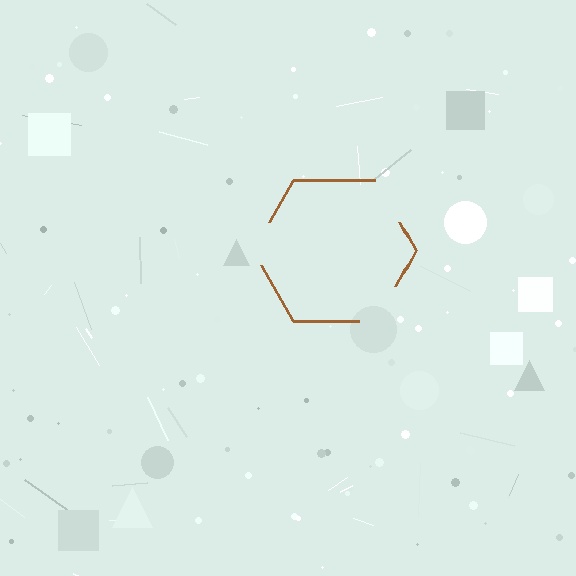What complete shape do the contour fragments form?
The contour fragments form a hexagon.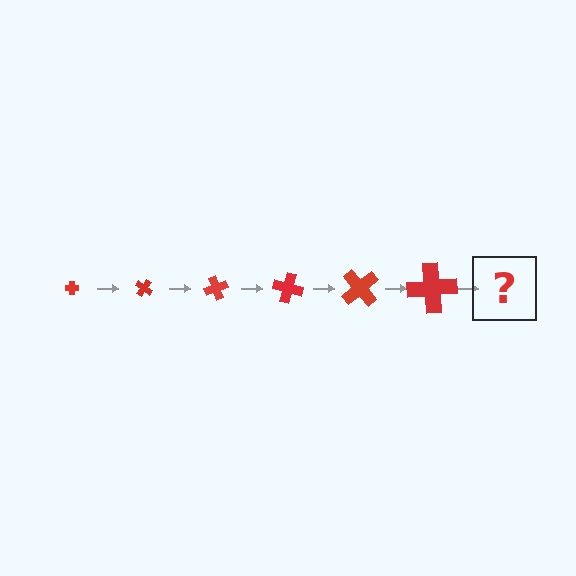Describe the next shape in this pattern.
It should be a cross, larger than the previous one and rotated 210 degrees from the start.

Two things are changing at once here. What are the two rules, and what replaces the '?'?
The two rules are that the cross grows larger each step and it rotates 35 degrees each step. The '?' should be a cross, larger than the previous one and rotated 210 degrees from the start.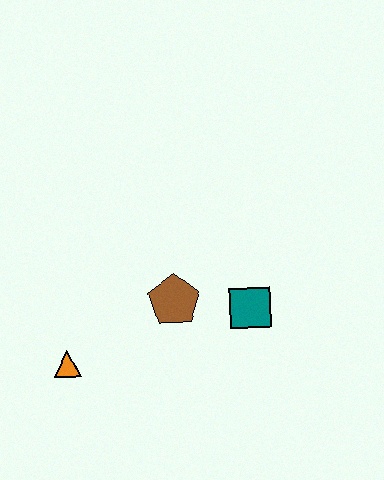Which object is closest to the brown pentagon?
The teal square is closest to the brown pentagon.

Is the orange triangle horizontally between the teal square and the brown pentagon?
No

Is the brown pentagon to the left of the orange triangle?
No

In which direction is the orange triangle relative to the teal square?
The orange triangle is to the left of the teal square.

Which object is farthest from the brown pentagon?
The orange triangle is farthest from the brown pentagon.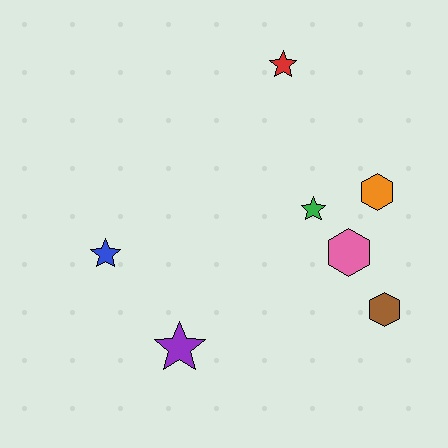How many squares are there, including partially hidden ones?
There are no squares.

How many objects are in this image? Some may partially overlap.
There are 7 objects.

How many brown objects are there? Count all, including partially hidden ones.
There is 1 brown object.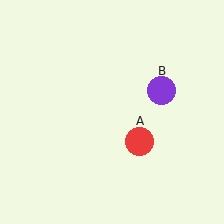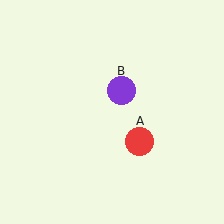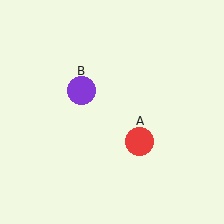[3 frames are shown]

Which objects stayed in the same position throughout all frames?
Red circle (object A) remained stationary.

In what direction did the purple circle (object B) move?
The purple circle (object B) moved left.